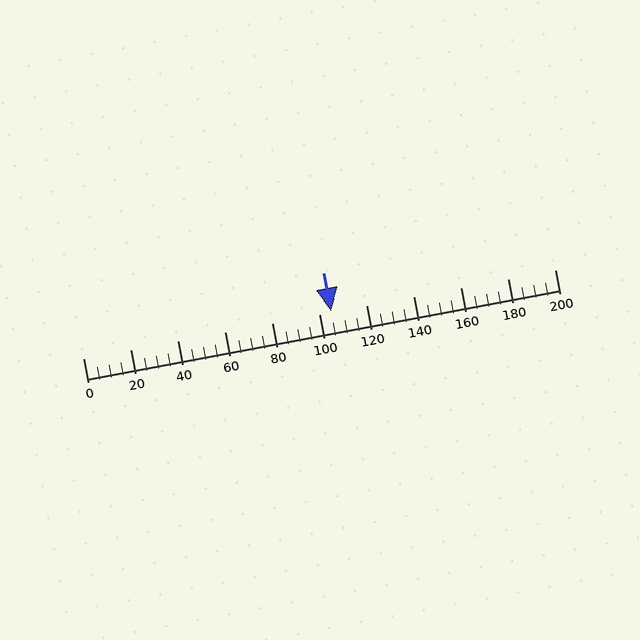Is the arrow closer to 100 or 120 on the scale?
The arrow is closer to 100.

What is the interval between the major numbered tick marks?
The major tick marks are spaced 20 units apart.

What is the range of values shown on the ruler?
The ruler shows values from 0 to 200.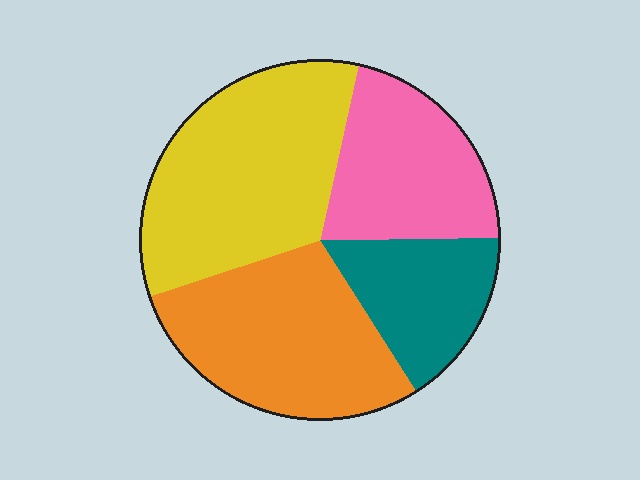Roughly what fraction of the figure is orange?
Orange takes up about one quarter (1/4) of the figure.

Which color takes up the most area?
Yellow, at roughly 35%.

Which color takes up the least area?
Teal, at roughly 15%.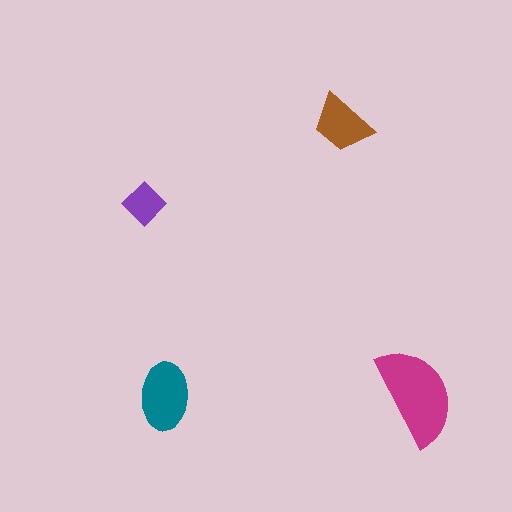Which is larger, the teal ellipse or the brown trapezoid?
The teal ellipse.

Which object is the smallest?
The purple diamond.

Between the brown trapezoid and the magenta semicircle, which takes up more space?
The magenta semicircle.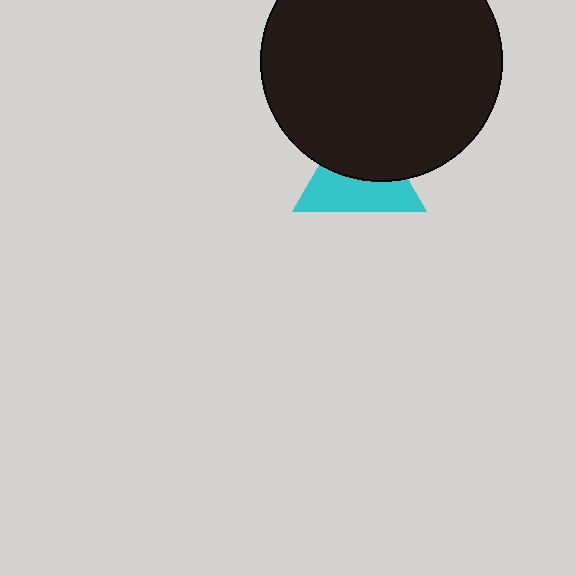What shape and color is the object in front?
The object in front is a black circle.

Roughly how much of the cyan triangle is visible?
About half of it is visible (roughly 50%).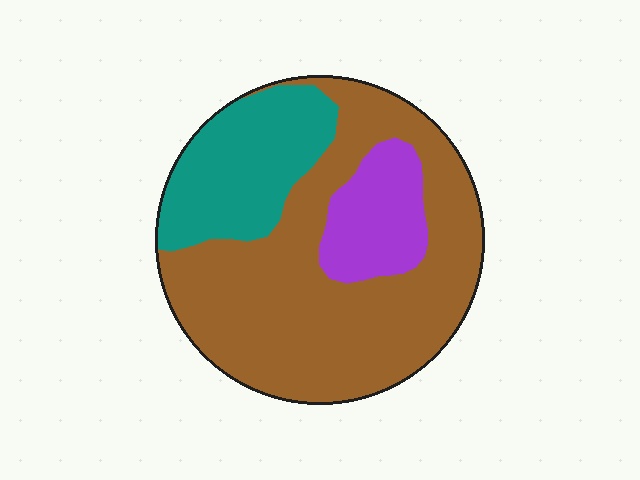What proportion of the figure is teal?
Teal takes up less than a quarter of the figure.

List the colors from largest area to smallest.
From largest to smallest: brown, teal, purple.